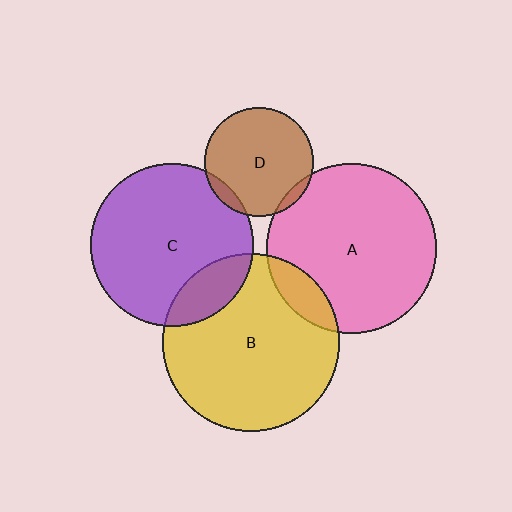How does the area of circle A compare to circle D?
Approximately 2.4 times.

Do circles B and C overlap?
Yes.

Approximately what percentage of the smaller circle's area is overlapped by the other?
Approximately 15%.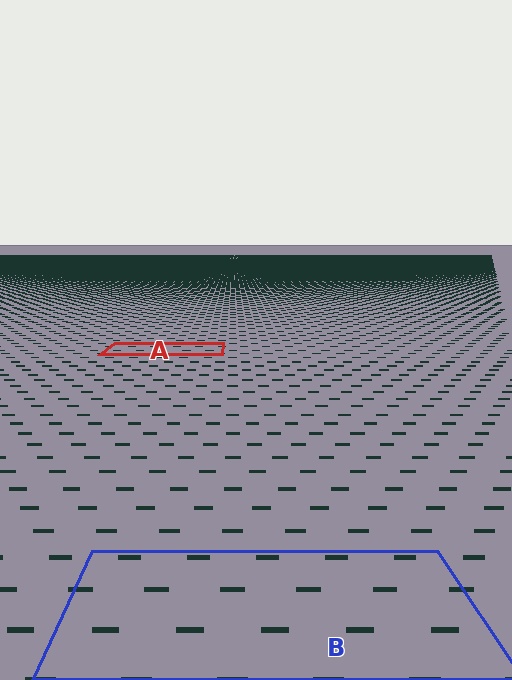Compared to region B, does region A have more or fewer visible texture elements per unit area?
Region A has more texture elements per unit area — they are packed more densely because it is farther away.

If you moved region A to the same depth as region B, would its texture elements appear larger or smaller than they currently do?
They would appear larger. At a closer depth, the same texture elements are projected at a bigger on-screen size.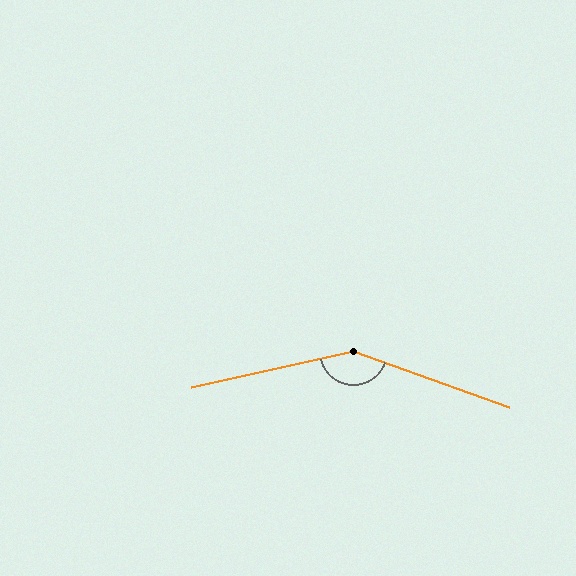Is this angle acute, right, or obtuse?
It is obtuse.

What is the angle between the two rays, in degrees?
Approximately 148 degrees.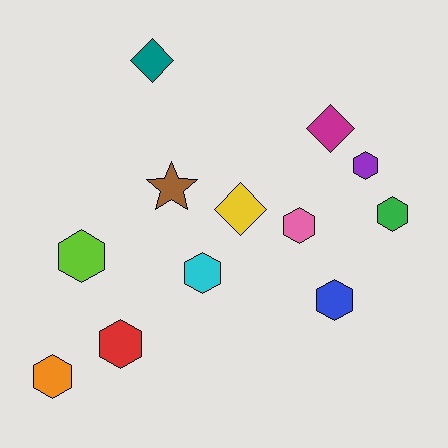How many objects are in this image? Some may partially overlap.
There are 12 objects.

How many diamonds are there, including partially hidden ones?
There are 3 diamonds.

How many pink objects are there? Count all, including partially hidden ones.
There is 1 pink object.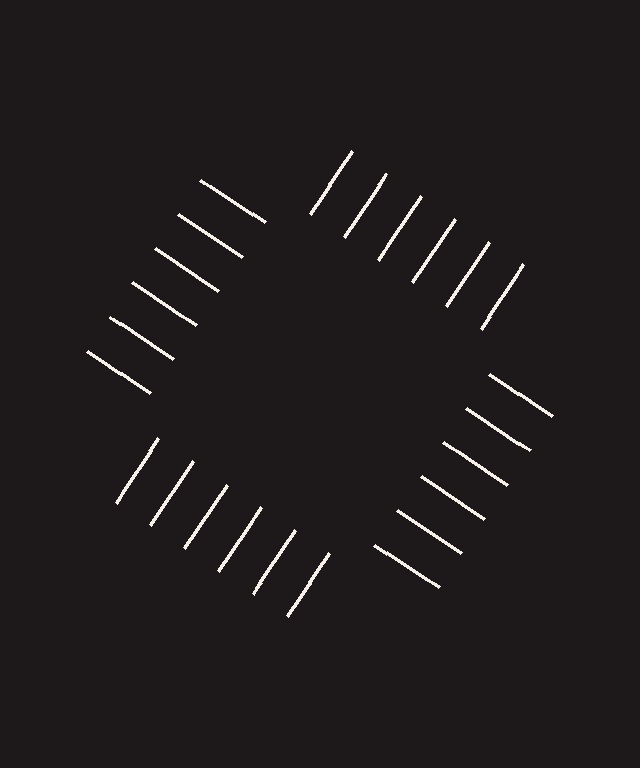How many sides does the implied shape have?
4 sides — the line-ends trace a square.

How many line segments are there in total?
24 — 6 along each of the 4 edges.